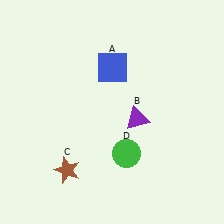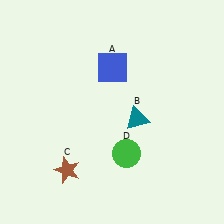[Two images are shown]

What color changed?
The triangle (B) changed from purple in Image 1 to teal in Image 2.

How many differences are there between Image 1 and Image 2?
There is 1 difference between the two images.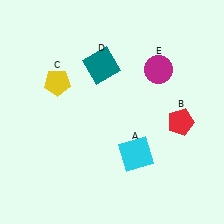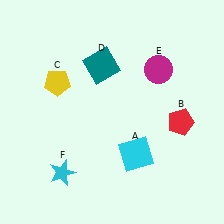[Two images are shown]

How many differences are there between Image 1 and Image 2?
There is 1 difference between the two images.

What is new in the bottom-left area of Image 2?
A cyan star (F) was added in the bottom-left area of Image 2.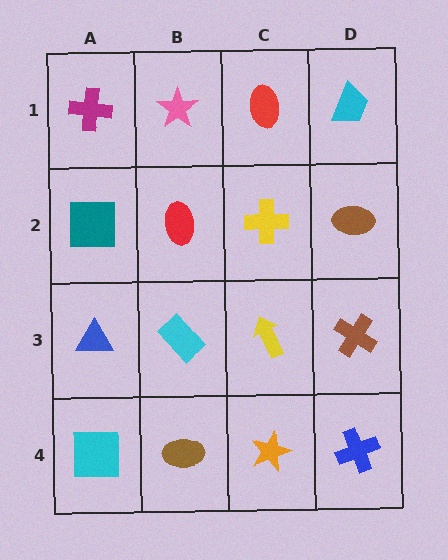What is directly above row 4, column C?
A yellow arrow.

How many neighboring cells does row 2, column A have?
3.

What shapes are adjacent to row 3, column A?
A teal square (row 2, column A), a cyan square (row 4, column A), a cyan rectangle (row 3, column B).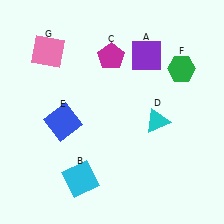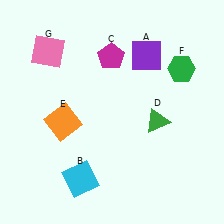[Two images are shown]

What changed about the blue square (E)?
In Image 1, E is blue. In Image 2, it changed to orange.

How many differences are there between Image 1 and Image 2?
There are 2 differences between the two images.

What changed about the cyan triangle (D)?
In Image 1, D is cyan. In Image 2, it changed to green.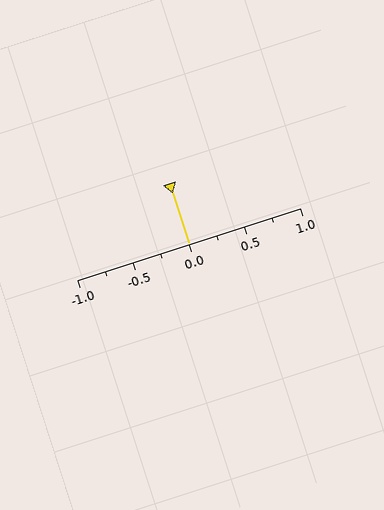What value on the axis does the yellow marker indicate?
The marker indicates approximately 0.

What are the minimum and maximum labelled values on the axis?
The axis runs from -1.0 to 1.0.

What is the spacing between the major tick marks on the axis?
The major ticks are spaced 0.5 apart.